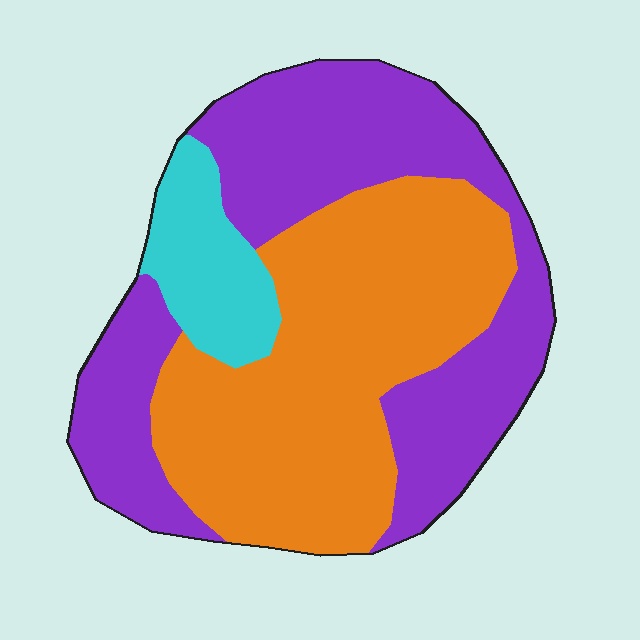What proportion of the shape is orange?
Orange takes up between a third and a half of the shape.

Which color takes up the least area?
Cyan, at roughly 10%.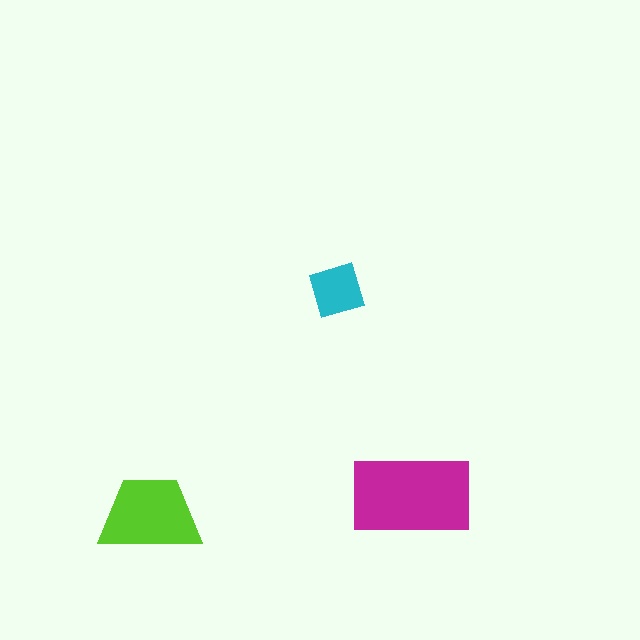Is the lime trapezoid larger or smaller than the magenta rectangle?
Smaller.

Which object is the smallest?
The cyan diamond.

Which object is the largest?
The magenta rectangle.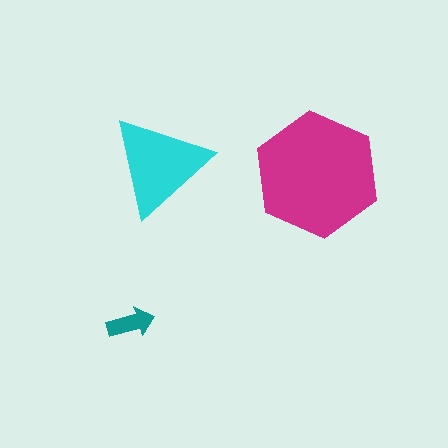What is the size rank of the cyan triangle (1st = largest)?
2nd.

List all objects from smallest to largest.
The teal arrow, the cyan triangle, the magenta hexagon.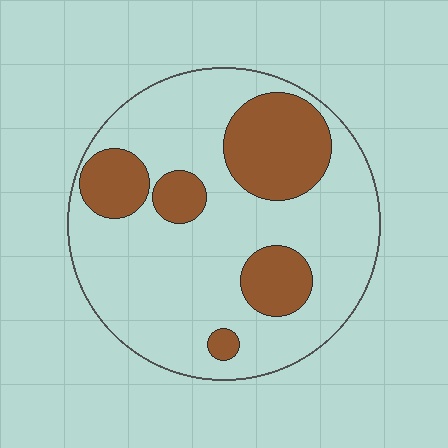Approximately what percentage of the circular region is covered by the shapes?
Approximately 25%.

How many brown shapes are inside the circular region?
5.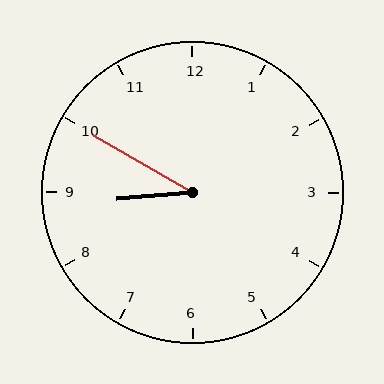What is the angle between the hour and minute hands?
Approximately 35 degrees.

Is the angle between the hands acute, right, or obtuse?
It is acute.